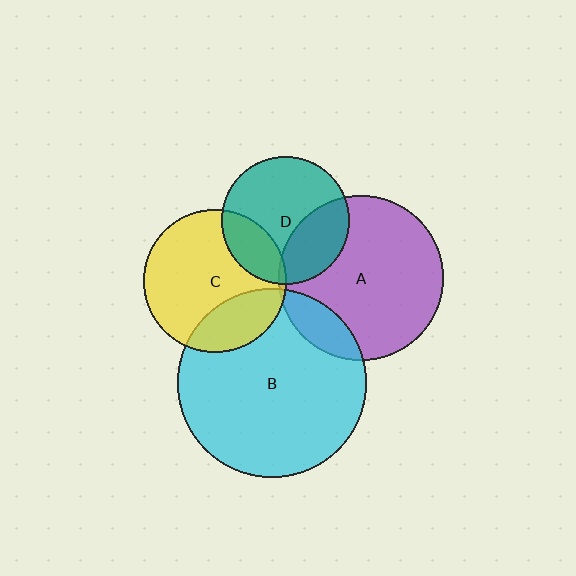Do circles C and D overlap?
Yes.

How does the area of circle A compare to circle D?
Approximately 1.7 times.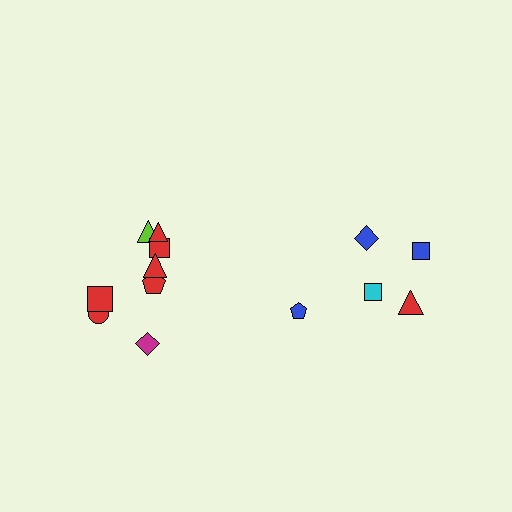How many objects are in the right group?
There are 5 objects.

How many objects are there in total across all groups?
There are 13 objects.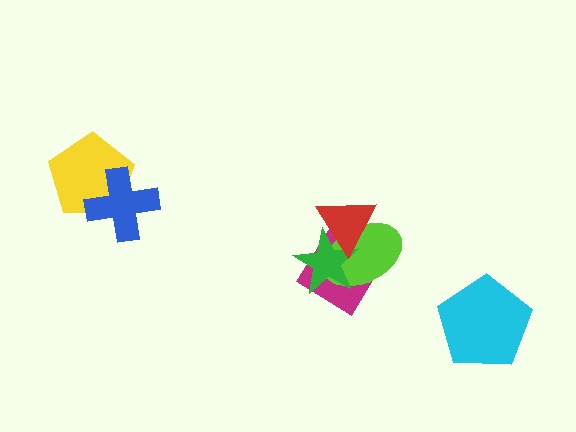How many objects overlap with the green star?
3 objects overlap with the green star.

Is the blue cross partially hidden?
No, no other shape covers it.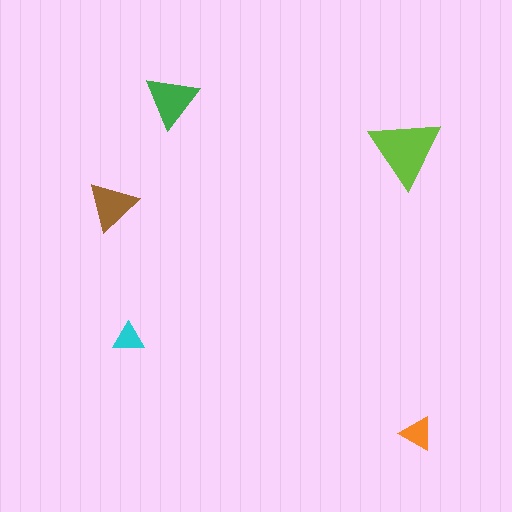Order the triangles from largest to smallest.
the lime one, the green one, the brown one, the orange one, the cyan one.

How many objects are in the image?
There are 5 objects in the image.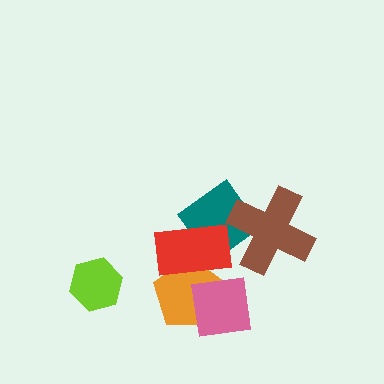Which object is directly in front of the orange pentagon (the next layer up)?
The pink square is directly in front of the orange pentagon.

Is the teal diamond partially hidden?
Yes, it is partially covered by another shape.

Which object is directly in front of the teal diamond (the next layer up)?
The brown cross is directly in front of the teal diamond.